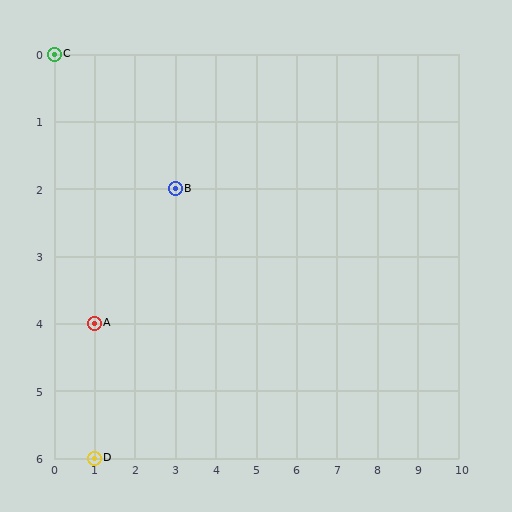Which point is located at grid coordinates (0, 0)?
Point C is at (0, 0).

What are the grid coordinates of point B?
Point B is at grid coordinates (3, 2).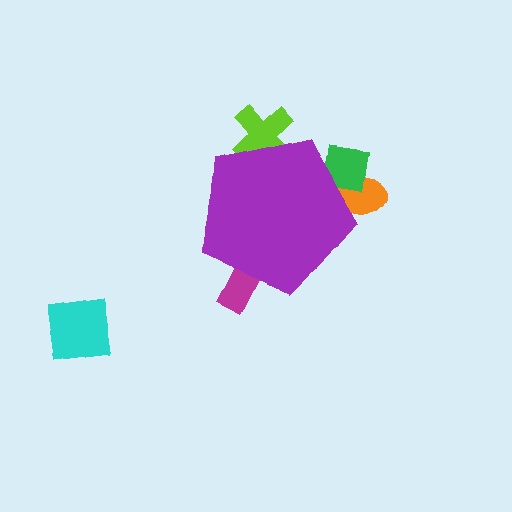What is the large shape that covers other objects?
A purple pentagon.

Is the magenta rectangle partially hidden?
Yes, the magenta rectangle is partially hidden behind the purple pentagon.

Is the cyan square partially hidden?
No, the cyan square is fully visible.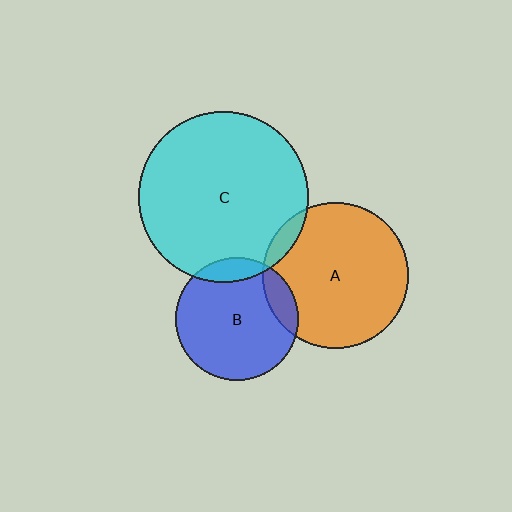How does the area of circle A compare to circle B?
Approximately 1.4 times.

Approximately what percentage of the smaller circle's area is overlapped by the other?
Approximately 10%.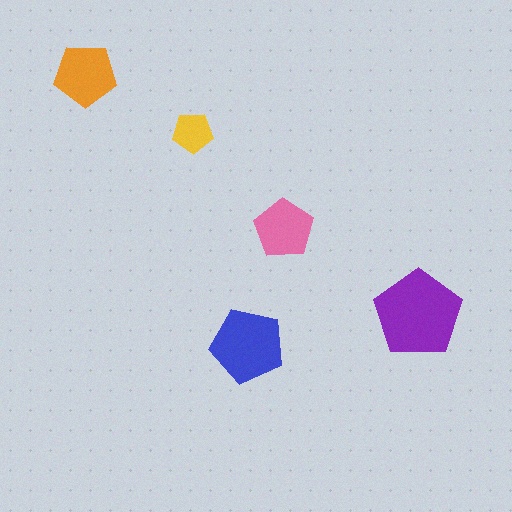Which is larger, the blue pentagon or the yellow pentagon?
The blue one.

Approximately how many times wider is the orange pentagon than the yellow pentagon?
About 1.5 times wider.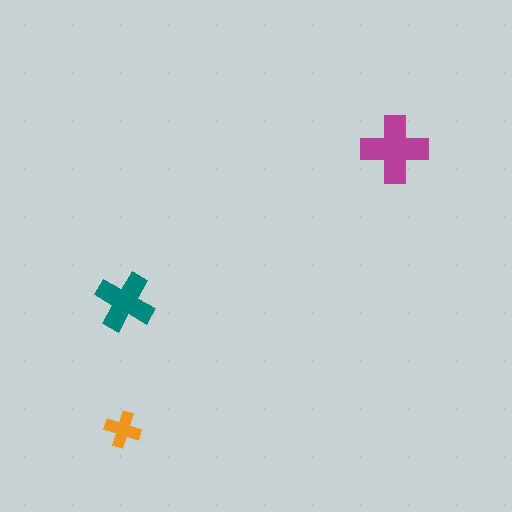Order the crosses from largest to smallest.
the magenta one, the teal one, the orange one.